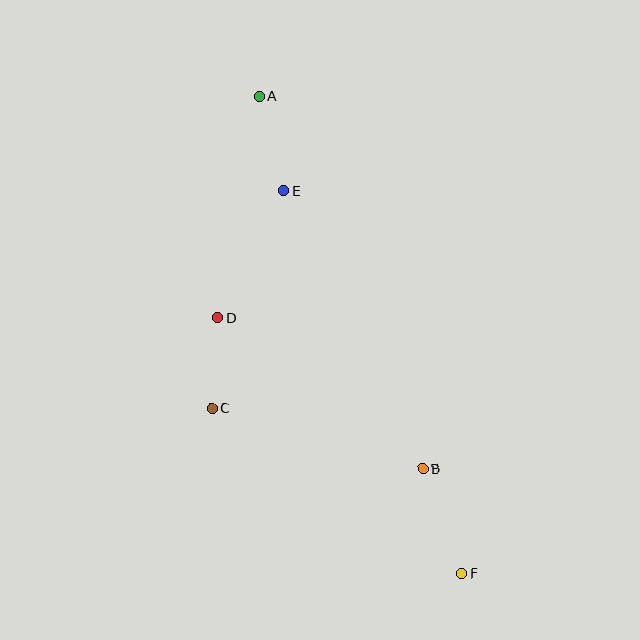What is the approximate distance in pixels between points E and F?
The distance between E and F is approximately 422 pixels.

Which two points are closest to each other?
Points C and D are closest to each other.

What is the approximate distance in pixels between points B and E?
The distance between B and E is approximately 311 pixels.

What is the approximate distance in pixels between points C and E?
The distance between C and E is approximately 230 pixels.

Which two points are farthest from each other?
Points A and F are farthest from each other.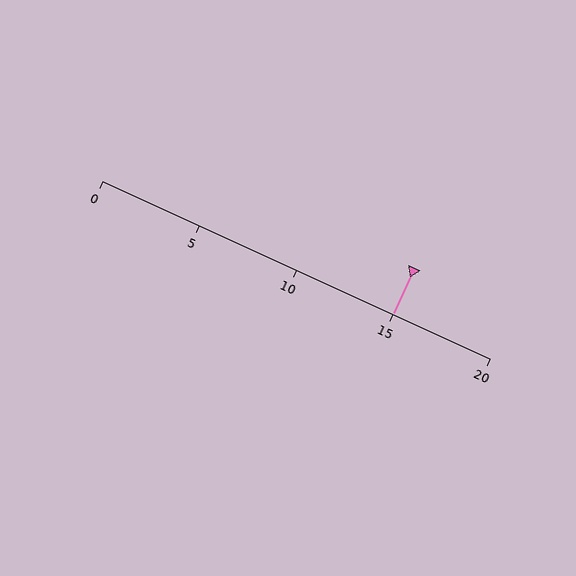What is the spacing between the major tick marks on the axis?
The major ticks are spaced 5 apart.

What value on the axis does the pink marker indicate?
The marker indicates approximately 15.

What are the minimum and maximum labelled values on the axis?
The axis runs from 0 to 20.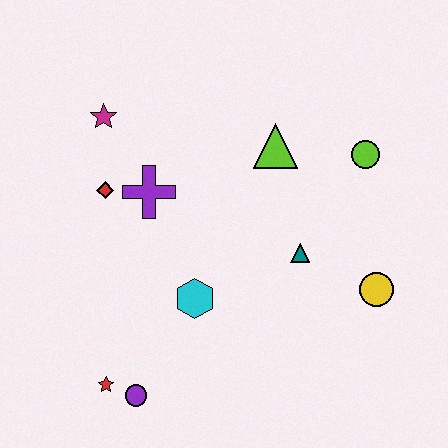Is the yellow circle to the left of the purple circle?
No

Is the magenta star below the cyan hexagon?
No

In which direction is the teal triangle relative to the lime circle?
The teal triangle is below the lime circle.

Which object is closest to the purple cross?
The red diamond is closest to the purple cross.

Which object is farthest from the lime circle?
The red star is farthest from the lime circle.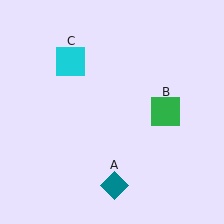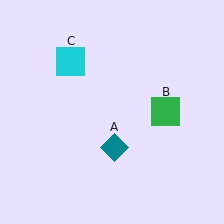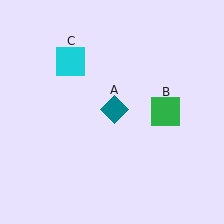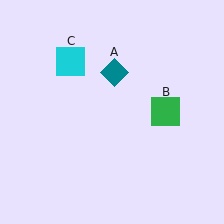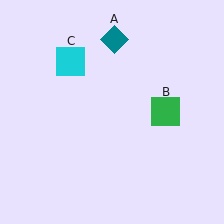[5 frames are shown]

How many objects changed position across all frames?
1 object changed position: teal diamond (object A).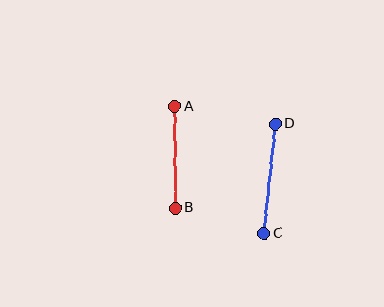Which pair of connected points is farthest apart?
Points C and D are farthest apart.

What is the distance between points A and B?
The distance is approximately 102 pixels.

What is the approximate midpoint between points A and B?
The midpoint is at approximately (175, 157) pixels.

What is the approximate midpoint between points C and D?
The midpoint is at approximately (270, 179) pixels.